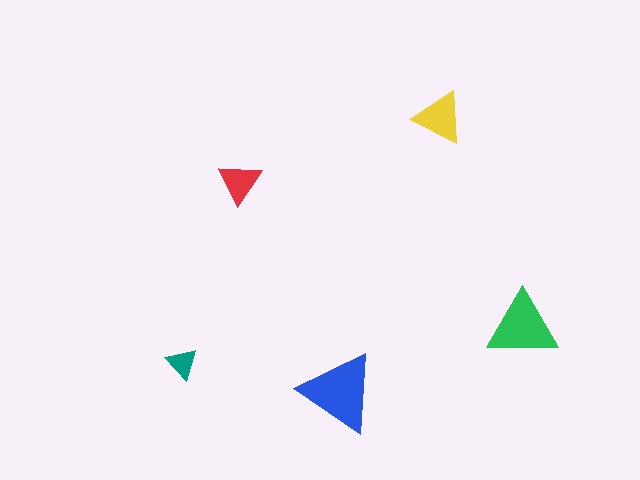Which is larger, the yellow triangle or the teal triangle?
The yellow one.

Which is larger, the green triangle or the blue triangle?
The blue one.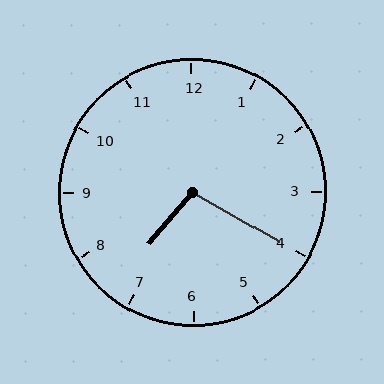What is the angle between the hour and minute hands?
Approximately 100 degrees.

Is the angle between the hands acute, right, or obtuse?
It is obtuse.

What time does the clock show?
7:20.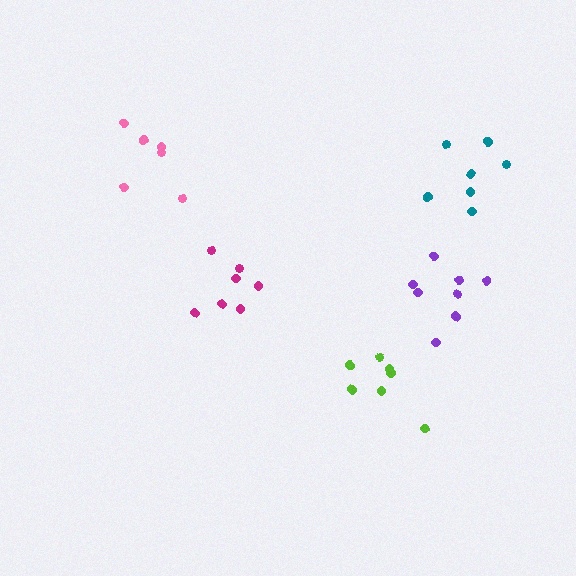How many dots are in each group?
Group 1: 7 dots, Group 2: 6 dots, Group 3: 7 dots, Group 4: 8 dots, Group 5: 7 dots (35 total).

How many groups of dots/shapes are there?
There are 5 groups.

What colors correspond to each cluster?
The clusters are colored: lime, pink, magenta, purple, teal.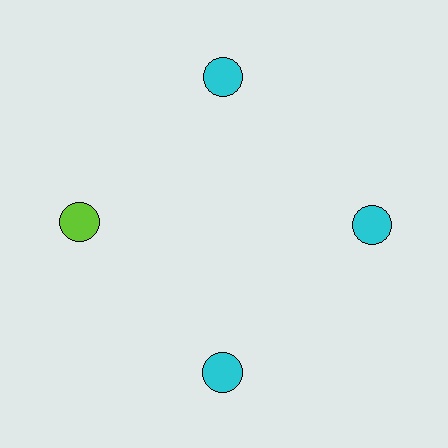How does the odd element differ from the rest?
It has a different color: lime instead of cyan.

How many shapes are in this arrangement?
There are 4 shapes arranged in a ring pattern.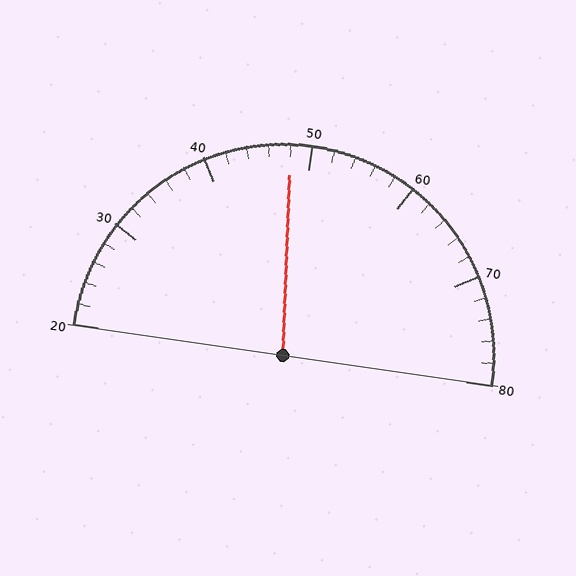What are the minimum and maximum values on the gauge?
The gauge ranges from 20 to 80.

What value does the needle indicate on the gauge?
The needle indicates approximately 48.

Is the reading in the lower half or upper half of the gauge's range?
The reading is in the lower half of the range (20 to 80).